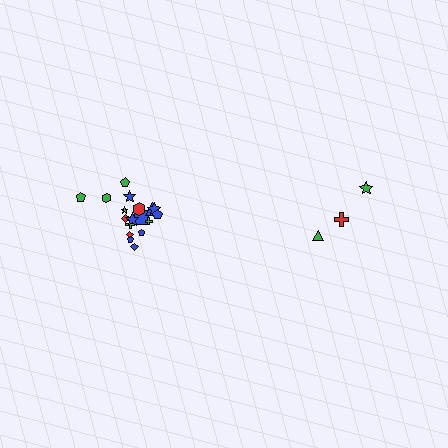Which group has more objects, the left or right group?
The left group.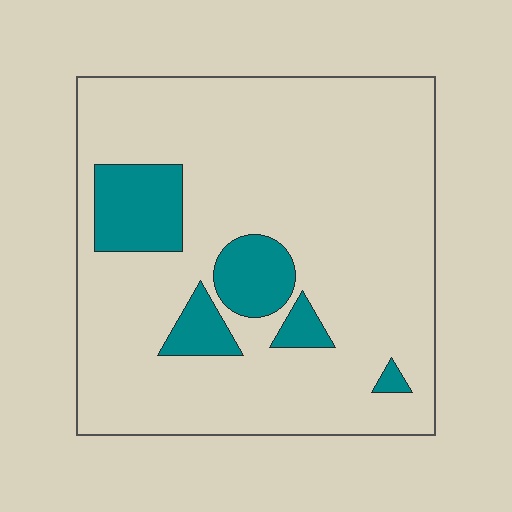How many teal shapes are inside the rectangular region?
5.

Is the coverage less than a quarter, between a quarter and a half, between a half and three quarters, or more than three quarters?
Less than a quarter.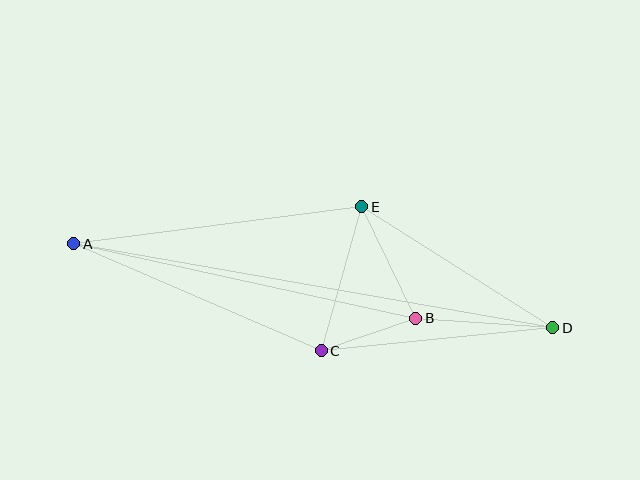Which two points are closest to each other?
Points B and C are closest to each other.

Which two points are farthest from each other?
Points A and D are farthest from each other.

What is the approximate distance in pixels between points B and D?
The distance between B and D is approximately 137 pixels.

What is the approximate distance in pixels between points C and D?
The distance between C and D is approximately 232 pixels.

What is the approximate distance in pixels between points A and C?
The distance between A and C is approximately 270 pixels.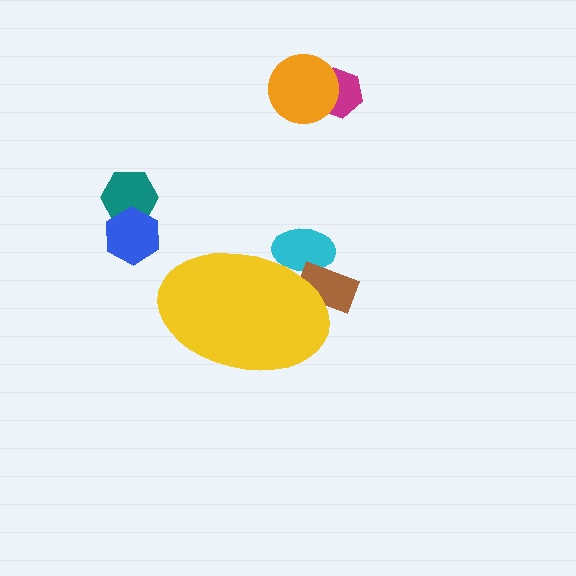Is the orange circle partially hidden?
No, the orange circle is fully visible.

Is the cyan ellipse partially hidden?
Yes, the cyan ellipse is partially hidden behind the yellow ellipse.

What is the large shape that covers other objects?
A yellow ellipse.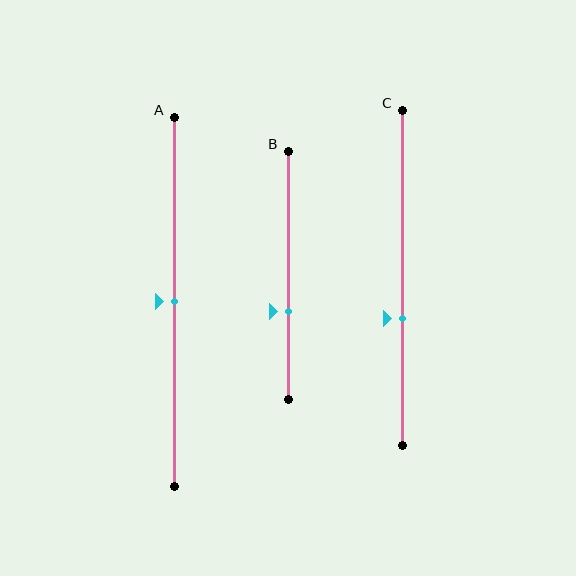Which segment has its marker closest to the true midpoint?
Segment A has its marker closest to the true midpoint.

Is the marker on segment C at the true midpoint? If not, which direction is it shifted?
No, the marker on segment C is shifted downward by about 12% of the segment length.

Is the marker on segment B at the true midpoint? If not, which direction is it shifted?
No, the marker on segment B is shifted downward by about 15% of the segment length.